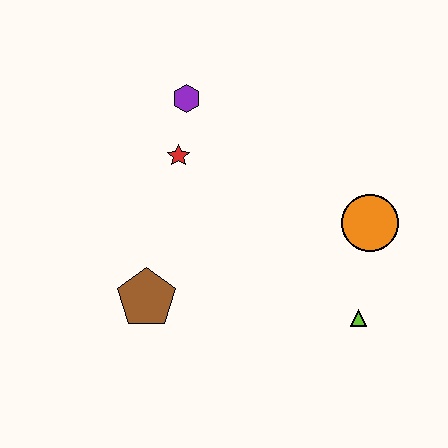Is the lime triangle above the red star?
No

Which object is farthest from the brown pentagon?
The orange circle is farthest from the brown pentagon.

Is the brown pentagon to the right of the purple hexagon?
No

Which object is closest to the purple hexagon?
The red star is closest to the purple hexagon.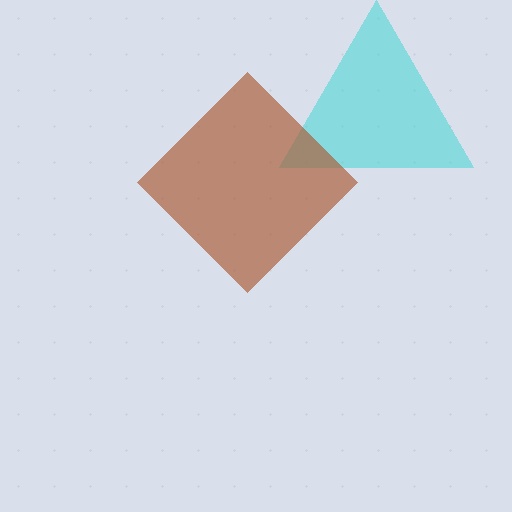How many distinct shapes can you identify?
There are 2 distinct shapes: a cyan triangle, a brown diamond.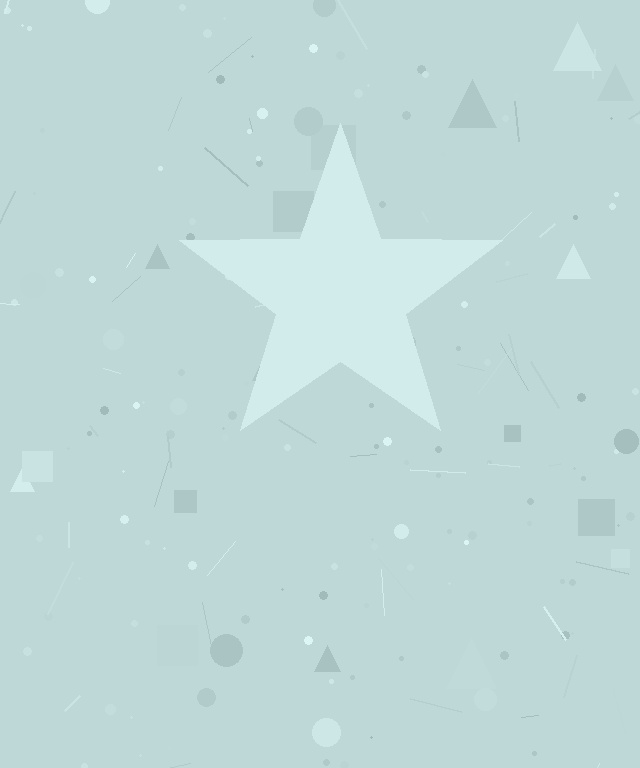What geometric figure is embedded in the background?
A star is embedded in the background.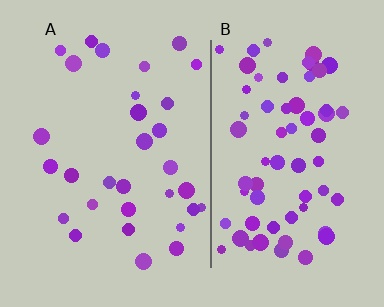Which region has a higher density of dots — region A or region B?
B (the right).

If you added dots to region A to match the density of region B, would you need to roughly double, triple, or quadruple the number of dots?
Approximately double.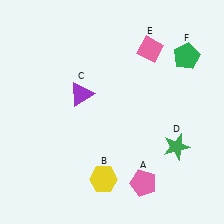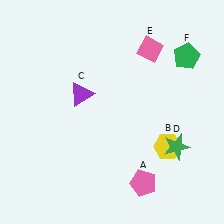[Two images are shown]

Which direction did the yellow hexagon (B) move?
The yellow hexagon (B) moved right.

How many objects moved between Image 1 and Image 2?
1 object moved between the two images.